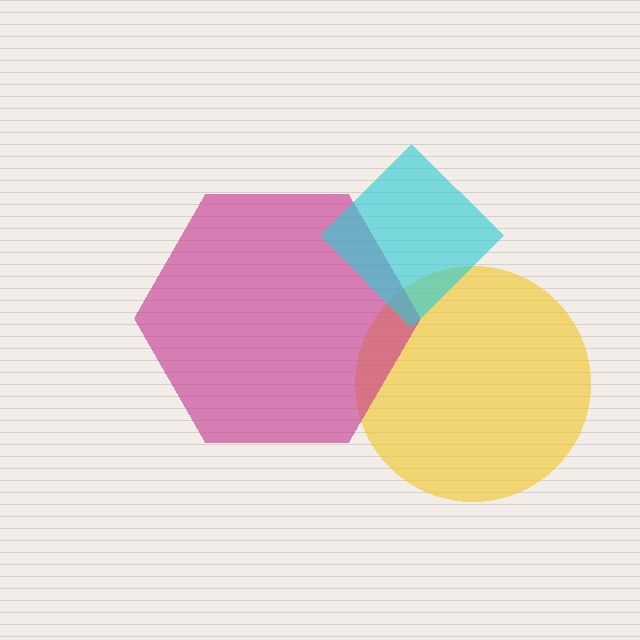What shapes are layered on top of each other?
The layered shapes are: a yellow circle, a magenta hexagon, a cyan diamond.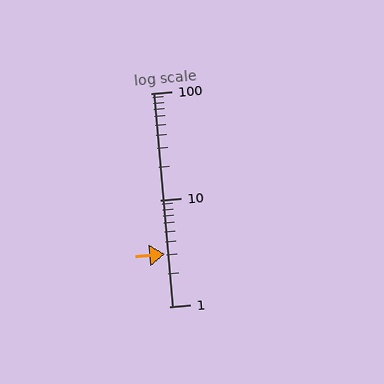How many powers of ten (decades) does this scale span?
The scale spans 2 decades, from 1 to 100.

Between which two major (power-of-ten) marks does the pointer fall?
The pointer is between 1 and 10.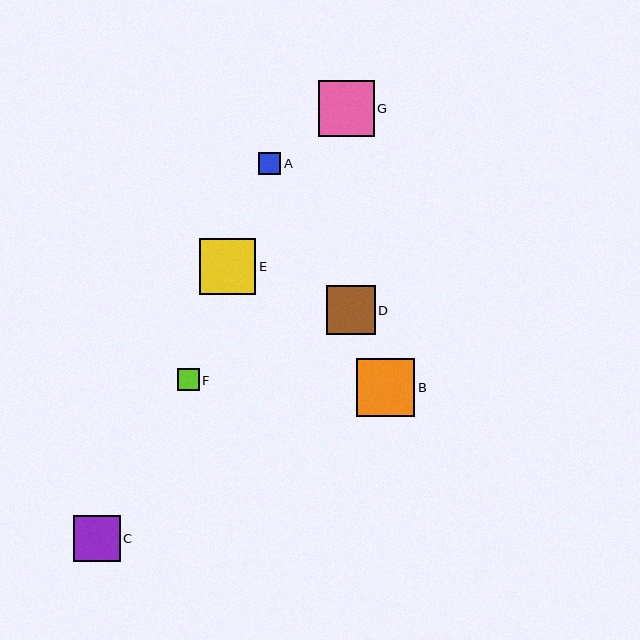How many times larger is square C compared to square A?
Square C is approximately 2.1 times the size of square A.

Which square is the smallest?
Square F is the smallest with a size of approximately 22 pixels.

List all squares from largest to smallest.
From largest to smallest: B, G, E, D, C, A, F.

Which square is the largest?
Square B is the largest with a size of approximately 58 pixels.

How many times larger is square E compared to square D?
Square E is approximately 1.1 times the size of square D.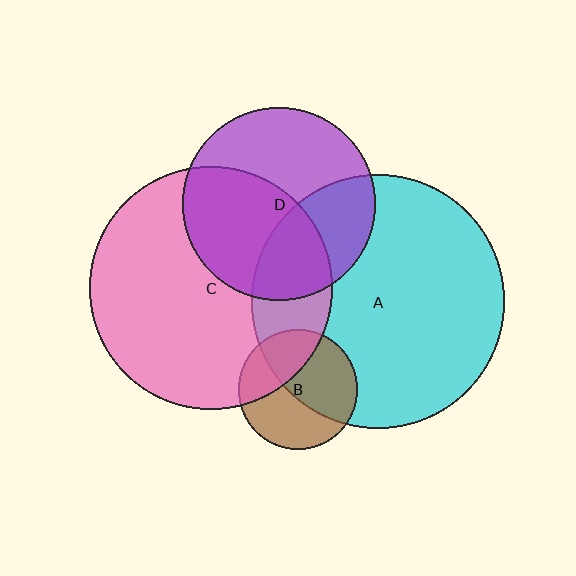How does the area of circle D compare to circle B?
Approximately 2.6 times.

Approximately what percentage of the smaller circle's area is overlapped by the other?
Approximately 50%.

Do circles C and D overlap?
Yes.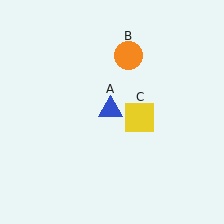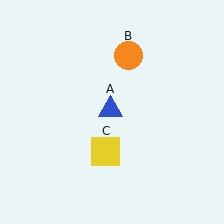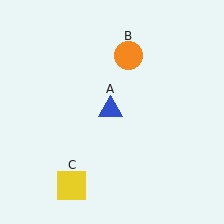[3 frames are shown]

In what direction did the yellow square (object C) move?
The yellow square (object C) moved down and to the left.